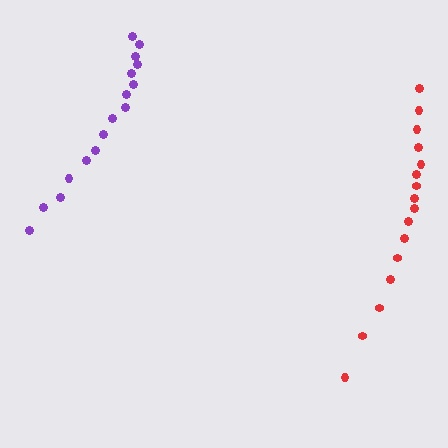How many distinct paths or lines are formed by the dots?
There are 2 distinct paths.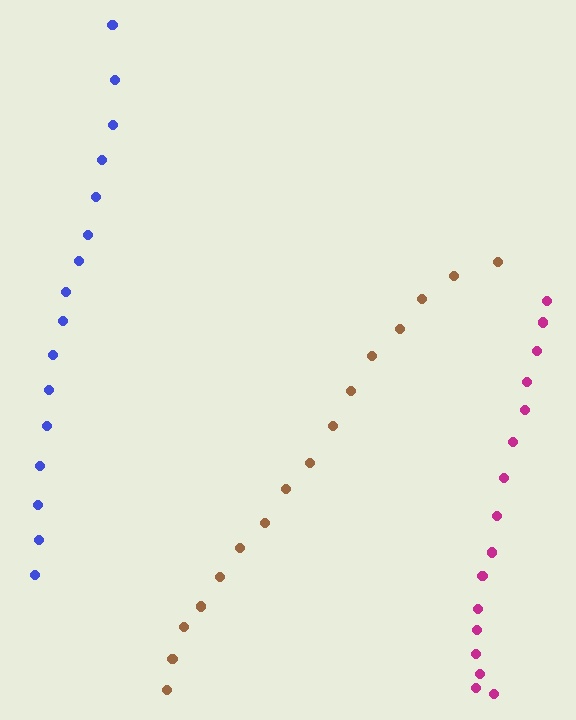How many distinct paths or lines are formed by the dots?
There are 3 distinct paths.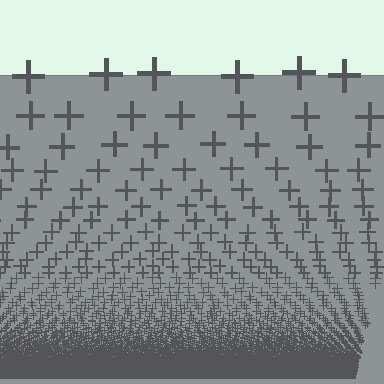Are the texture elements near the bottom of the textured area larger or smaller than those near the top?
Smaller. The gradient is inverted — elements near the bottom are smaller and denser.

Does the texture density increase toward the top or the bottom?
Density increases toward the bottom.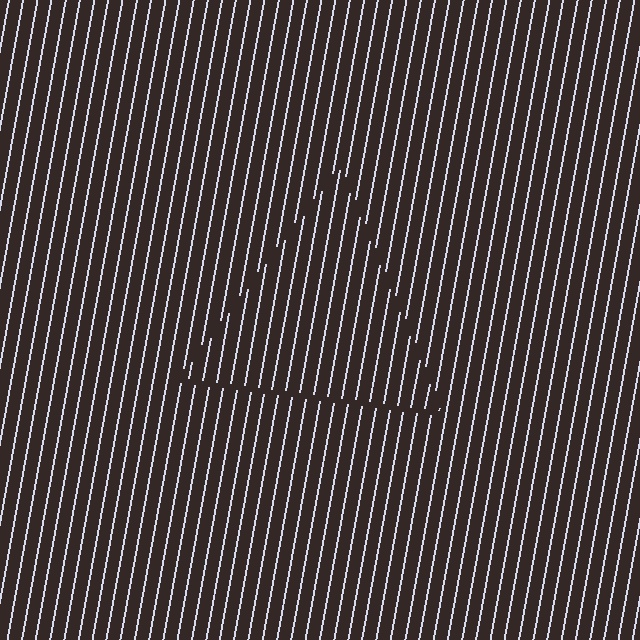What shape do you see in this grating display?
An illusory triangle. The interior of the shape contains the same grating, shifted by half a period — the contour is defined by the phase discontinuity where line-ends from the inner and outer gratings abut.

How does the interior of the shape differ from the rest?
The interior of the shape contains the same grating, shifted by half a period — the contour is defined by the phase discontinuity where line-ends from the inner and outer gratings abut.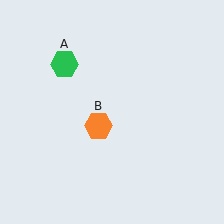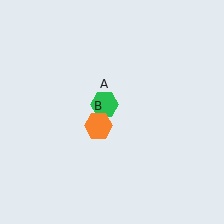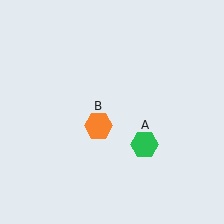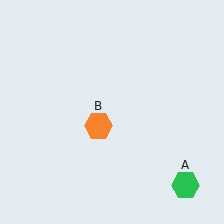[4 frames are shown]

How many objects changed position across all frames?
1 object changed position: green hexagon (object A).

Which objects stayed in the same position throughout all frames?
Orange hexagon (object B) remained stationary.